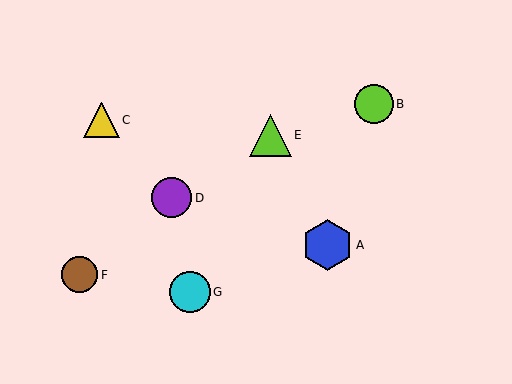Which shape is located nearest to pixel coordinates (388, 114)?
The lime circle (labeled B) at (374, 104) is nearest to that location.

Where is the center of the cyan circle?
The center of the cyan circle is at (190, 292).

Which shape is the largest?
The blue hexagon (labeled A) is the largest.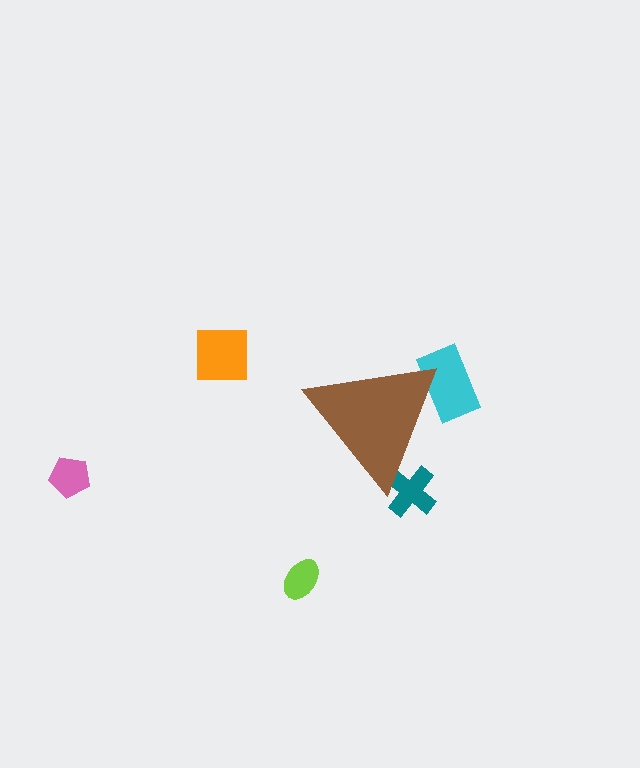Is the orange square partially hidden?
No, the orange square is fully visible.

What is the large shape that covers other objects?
A brown triangle.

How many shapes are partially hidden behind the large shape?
2 shapes are partially hidden.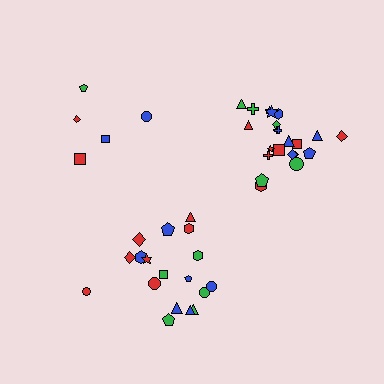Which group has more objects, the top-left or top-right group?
The top-right group.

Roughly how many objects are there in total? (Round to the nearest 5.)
Roughly 45 objects in total.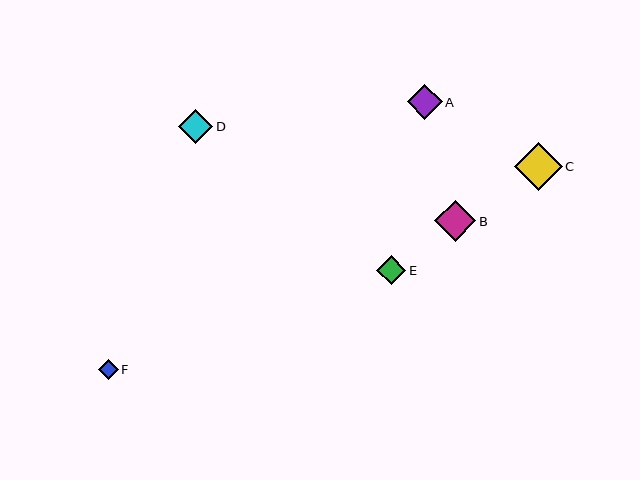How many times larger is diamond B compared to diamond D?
Diamond B is approximately 1.2 times the size of diamond D.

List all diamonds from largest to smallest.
From largest to smallest: C, B, A, D, E, F.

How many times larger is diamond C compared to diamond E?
Diamond C is approximately 1.7 times the size of diamond E.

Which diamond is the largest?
Diamond C is the largest with a size of approximately 48 pixels.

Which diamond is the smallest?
Diamond F is the smallest with a size of approximately 20 pixels.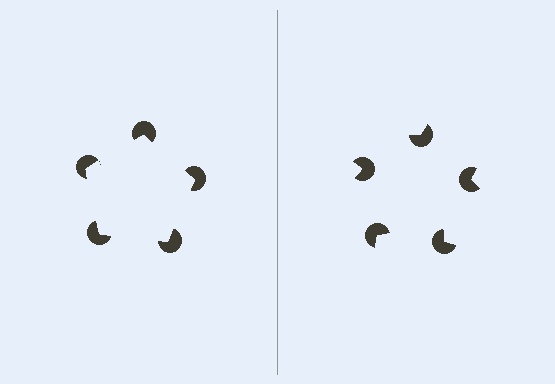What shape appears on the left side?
An illusory pentagon.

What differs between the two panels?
The pac-man discs are positioned identically on both sides; only the wedge orientations differ. On the left they align to a pentagon; on the right they are misaligned.